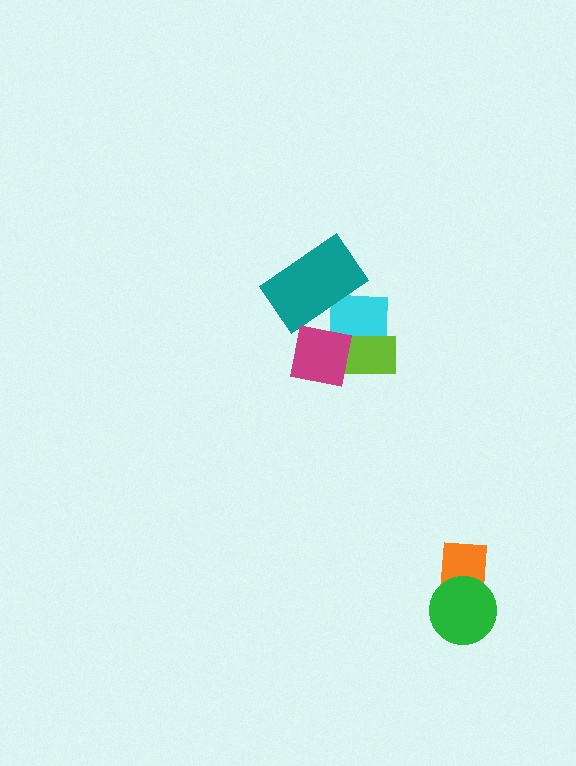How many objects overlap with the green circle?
1 object overlaps with the green circle.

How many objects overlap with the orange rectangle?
1 object overlaps with the orange rectangle.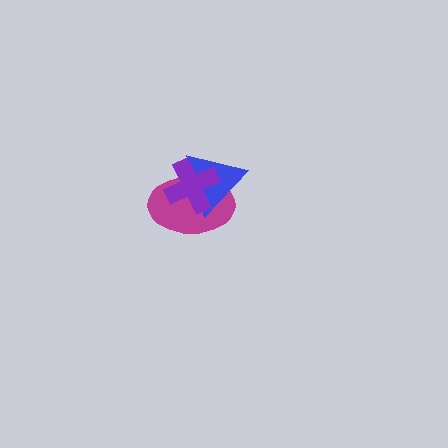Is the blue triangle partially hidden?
Yes, it is partially covered by another shape.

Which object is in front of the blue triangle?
The purple cross is in front of the blue triangle.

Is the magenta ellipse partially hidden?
Yes, it is partially covered by another shape.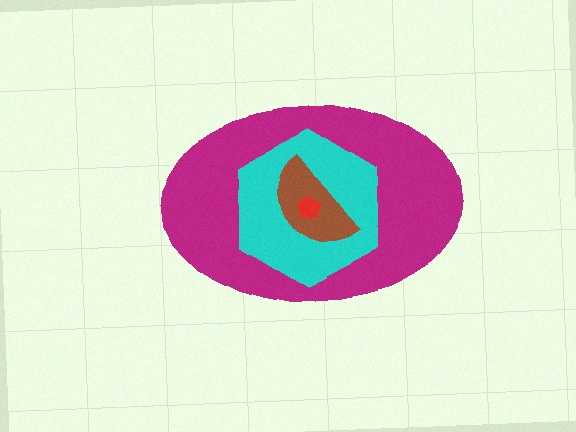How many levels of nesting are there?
4.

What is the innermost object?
The red pentagon.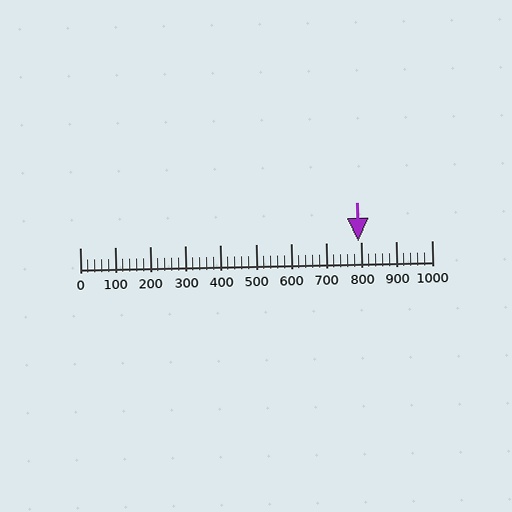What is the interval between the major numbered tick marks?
The major tick marks are spaced 100 units apart.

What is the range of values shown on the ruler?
The ruler shows values from 0 to 1000.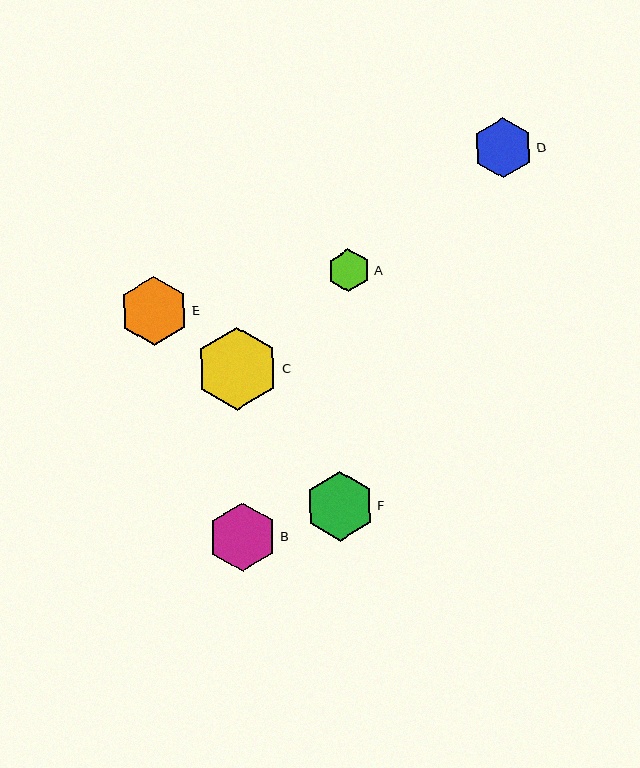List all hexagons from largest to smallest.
From largest to smallest: C, F, E, B, D, A.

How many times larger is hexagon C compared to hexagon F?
Hexagon C is approximately 1.2 times the size of hexagon F.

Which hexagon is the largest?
Hexagon C is the largest with a size of approximately 83 pixels.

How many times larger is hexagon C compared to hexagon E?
Hexagon C is approximately 1.2 times the size of hexagon E.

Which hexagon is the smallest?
Hexagon A is the smallest with a size of approximately 44 pixels.